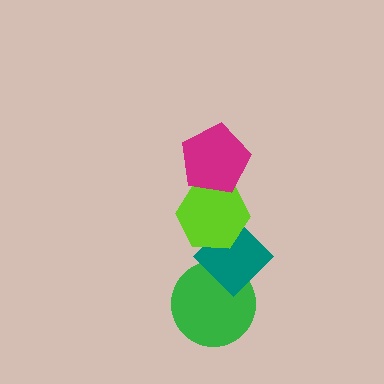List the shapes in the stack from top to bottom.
From top to bottom: the magenta pentagon, the lime hexagon, the teal diamond, the green circle.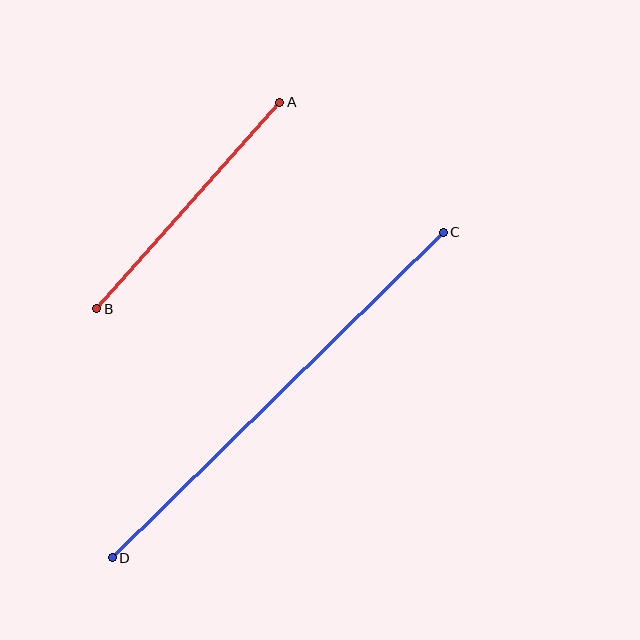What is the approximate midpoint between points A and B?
The midpoint is at approximately (188, 206) pixels.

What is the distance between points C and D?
The distance is approximately 464 pixels.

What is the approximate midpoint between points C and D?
The midpoint is at approximately (278, 395) pixels.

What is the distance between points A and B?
The distance is approximately 276 pixels.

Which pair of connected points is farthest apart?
Points C and D are farthest apart.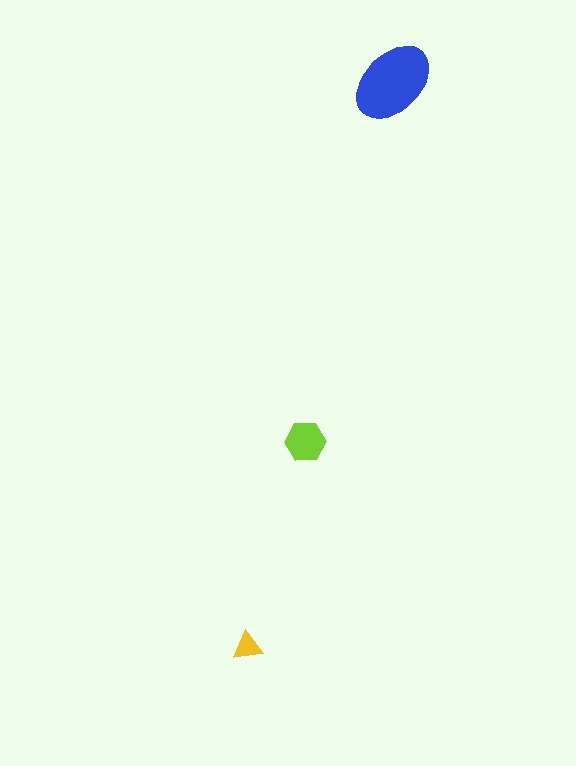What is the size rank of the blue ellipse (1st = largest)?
1st.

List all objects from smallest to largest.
The yellow triangle, the lime hexagon, the blue ellipse.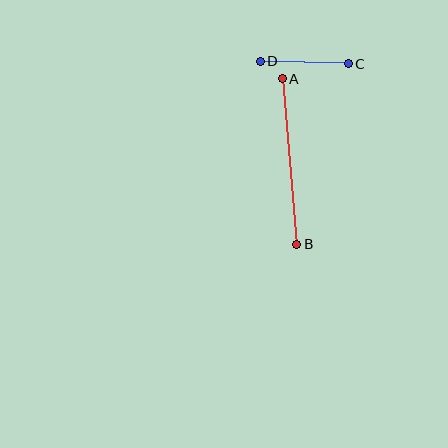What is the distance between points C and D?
The distance is approximately 88 pixels.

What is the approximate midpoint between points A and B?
The midpoint is at approximately (290, 162) pixels.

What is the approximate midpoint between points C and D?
The midpoint is at approximately (304, 62) pixels.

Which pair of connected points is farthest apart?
Points A and B are farthest apart.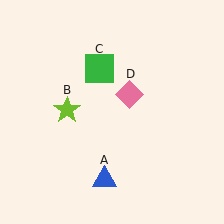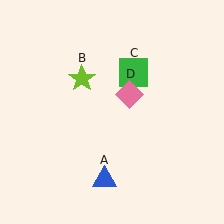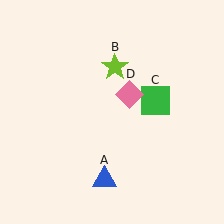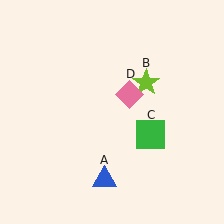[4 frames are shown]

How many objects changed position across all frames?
2 objects changed position: lime star (object B), green square (object C).